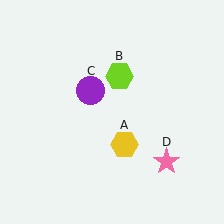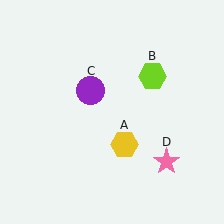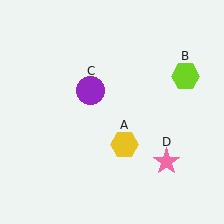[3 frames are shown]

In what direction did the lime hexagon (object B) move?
The lime hexagon (object B) moved right.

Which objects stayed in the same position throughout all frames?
Yellow hexagon (object A) and purple circle (object C) and pink star (object D) remained stationary.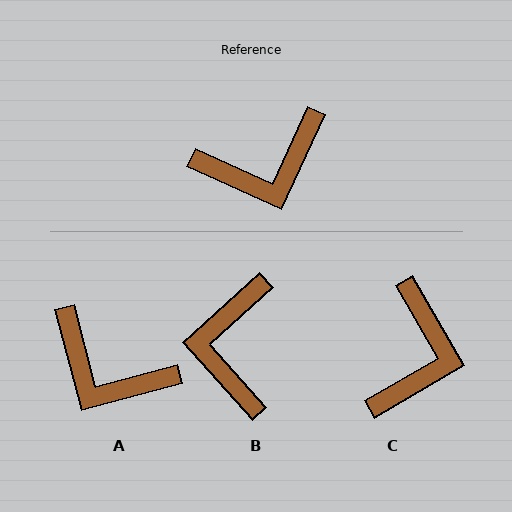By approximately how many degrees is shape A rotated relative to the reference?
Approximately 51 degrees clockwise.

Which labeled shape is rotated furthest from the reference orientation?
B, about 113 degrees away.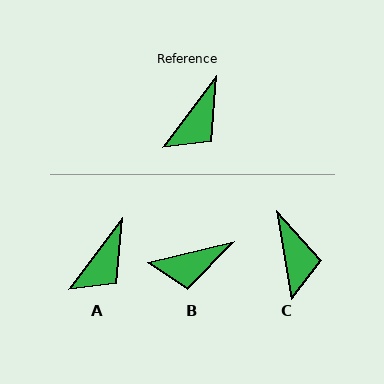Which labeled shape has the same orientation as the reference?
A.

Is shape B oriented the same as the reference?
No, it is off by about 40 degrees.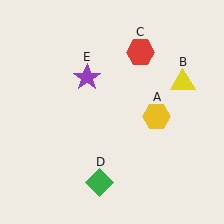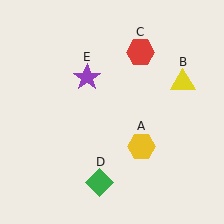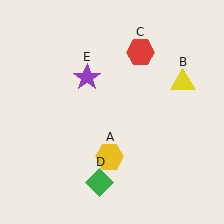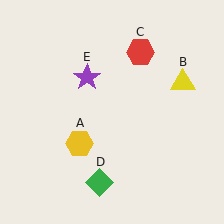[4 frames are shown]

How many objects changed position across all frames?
1 object changed position: yellow hexagon (object A).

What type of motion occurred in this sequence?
The yellow hexagon (object A) rotated clockwise around the center of the scene.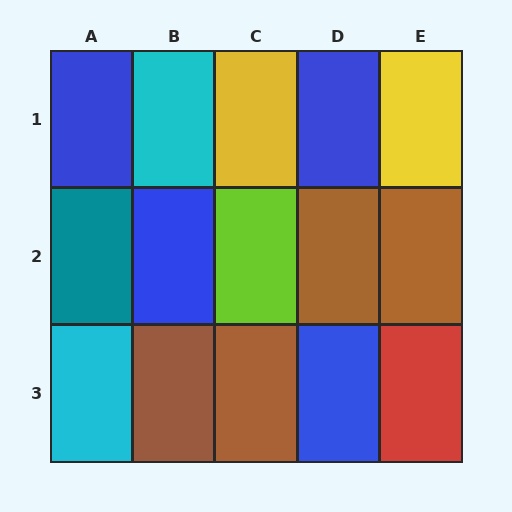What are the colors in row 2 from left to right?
Teal, blue, lime, brown, brown.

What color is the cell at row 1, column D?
Blue.